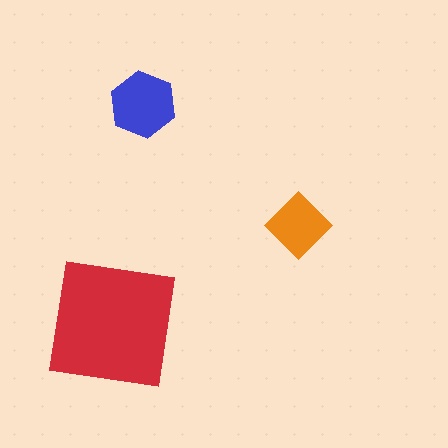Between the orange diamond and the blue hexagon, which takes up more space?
The blue hexagon.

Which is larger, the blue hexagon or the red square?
The red square.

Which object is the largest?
The red square.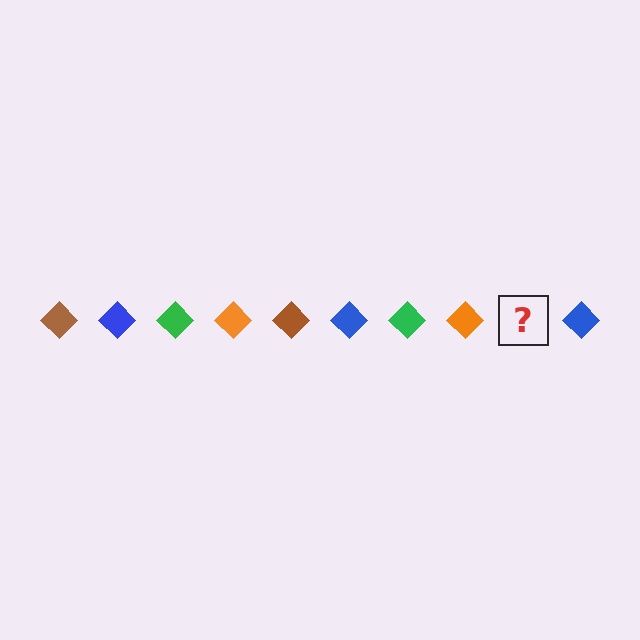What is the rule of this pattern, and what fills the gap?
The rule is that the pattern cycles through brown, blue, green, orange diamonds. The gap should be filled with a brown diamond.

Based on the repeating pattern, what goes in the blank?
The blank should be a brown diamond.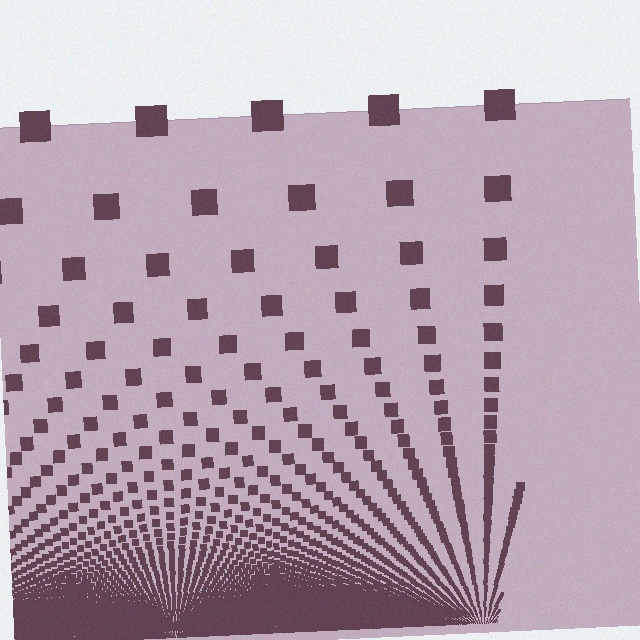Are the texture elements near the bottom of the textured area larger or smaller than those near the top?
Smaller. The gradient is inverted — elements near the bottom are smaller and denser.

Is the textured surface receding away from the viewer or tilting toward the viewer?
The surface appears to tilt toward the viewer. Texture elements get larger and sparser toward the top.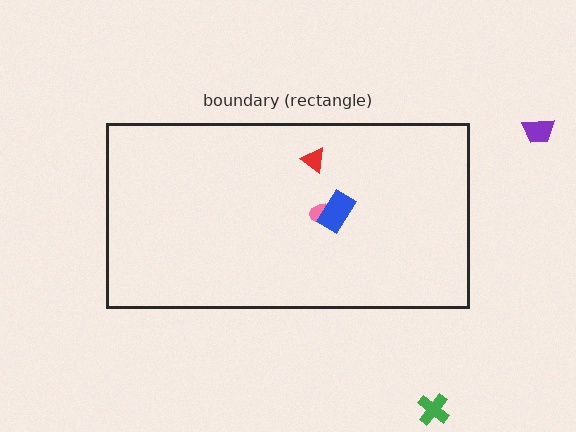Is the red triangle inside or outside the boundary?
Inside.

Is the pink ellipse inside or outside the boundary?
Inside.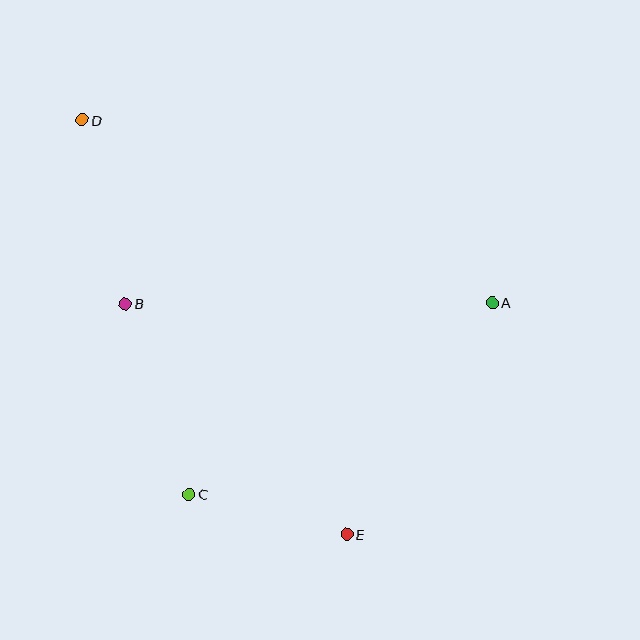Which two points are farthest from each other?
Points D and E are farthest from each other.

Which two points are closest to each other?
Points C and E are closest to each other.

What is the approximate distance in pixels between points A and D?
The distance between A and D is approximately 449 pixels.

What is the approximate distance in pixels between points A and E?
The distance between A and E is approximately 273 pixels.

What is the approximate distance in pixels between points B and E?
The distance between B and E is approximately 319 pixels.